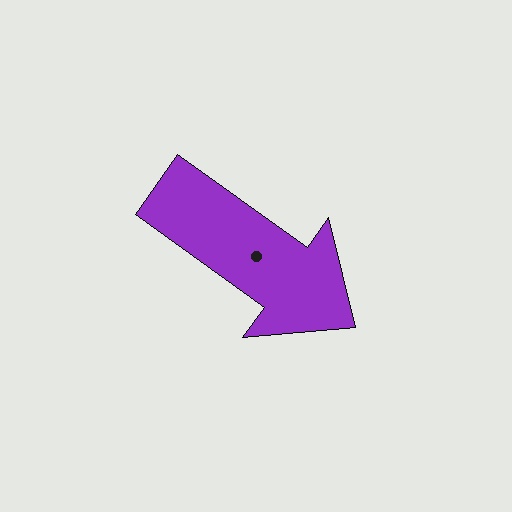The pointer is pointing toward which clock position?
Roughly 4 o'clock.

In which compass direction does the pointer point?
Southeast.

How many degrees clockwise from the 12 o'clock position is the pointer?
Approximately 126 degrees.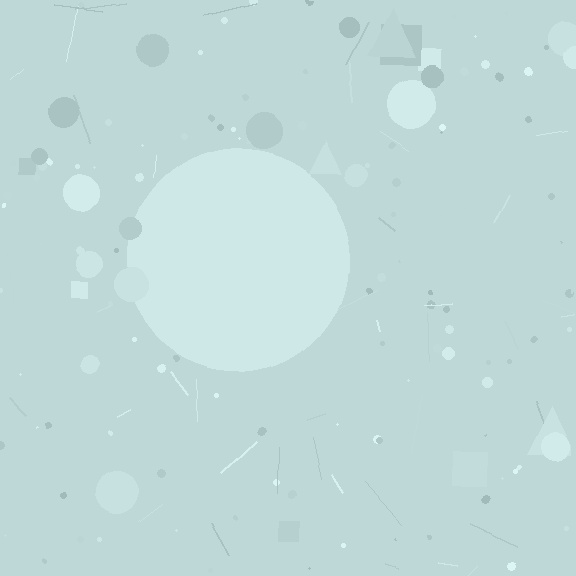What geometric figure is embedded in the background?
A circle is embedded in the background.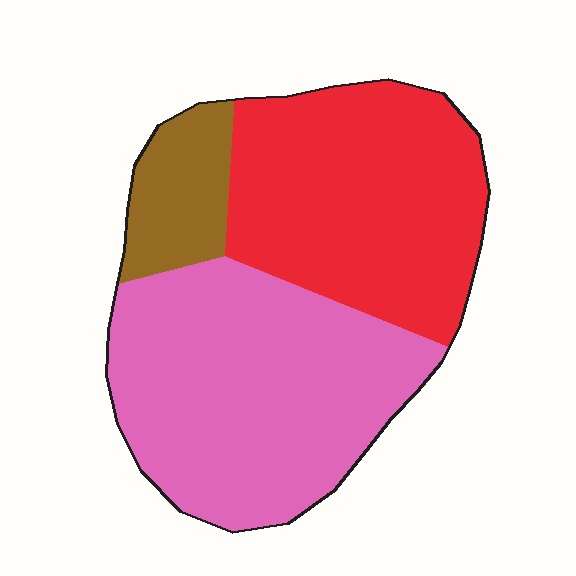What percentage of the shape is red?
Red takes up about two fifths (2/5) of the shape.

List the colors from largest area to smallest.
From largest to smallest: pink, red, brown.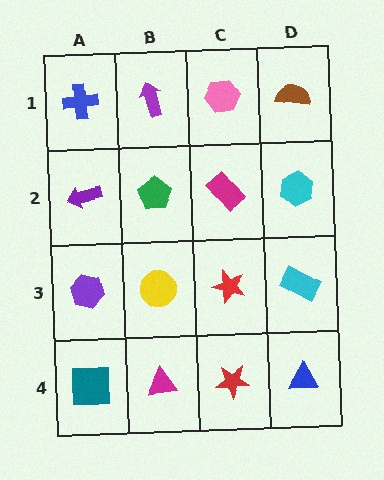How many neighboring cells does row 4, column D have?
2.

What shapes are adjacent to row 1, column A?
A purple arrow (row 2, column A), a purple arrow (row 1, column B).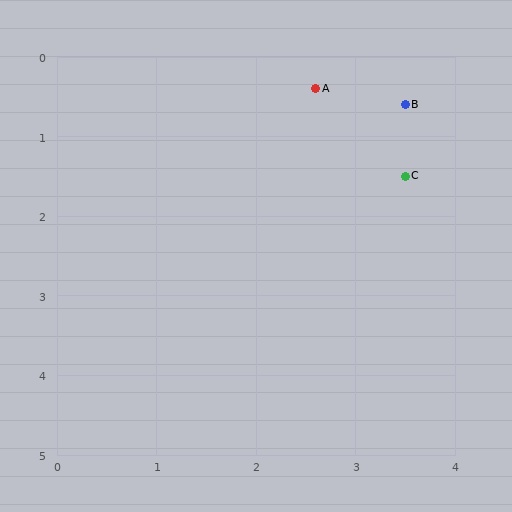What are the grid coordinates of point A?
Point A is at approximately (2.6, 0.4).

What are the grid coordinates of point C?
Point C is at approximately (3.5, 1.5).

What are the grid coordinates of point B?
Point B is at approximately (3.5, 0.6).